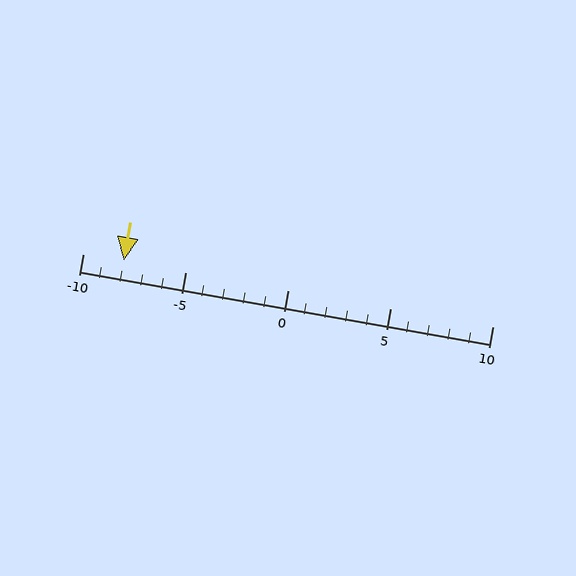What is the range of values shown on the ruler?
The ruler shows values from -10 to 10.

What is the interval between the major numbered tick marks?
The major tick marks are spaced 5 units apart.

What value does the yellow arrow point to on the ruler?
The yellow arrow points to approximately -8.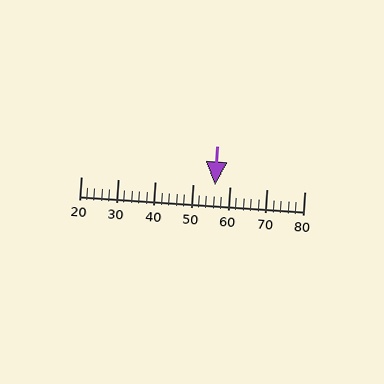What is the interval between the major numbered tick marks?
The major tick marks are spaced 10 units apart.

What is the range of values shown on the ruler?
The ruler shows values from 20 to 80.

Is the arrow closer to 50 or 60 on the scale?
The arrow is closer to 60.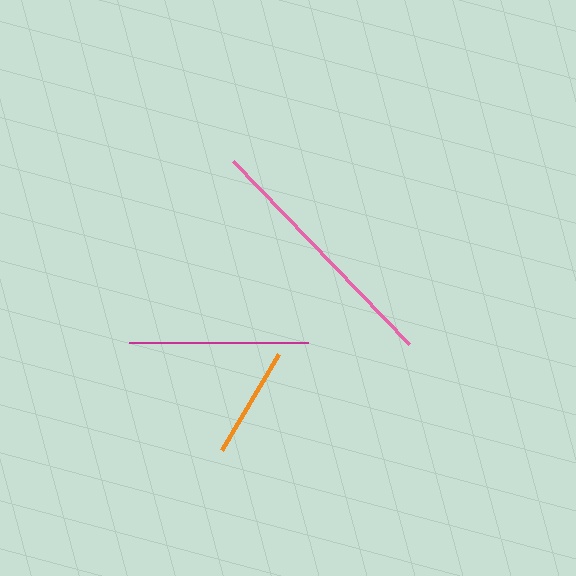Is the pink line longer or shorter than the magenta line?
The pink line is longer than the magenta line.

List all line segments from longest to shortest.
From longest to shortest: pink, magenta, orange.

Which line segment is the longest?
The pink line is the longest at approximately 254 pixels.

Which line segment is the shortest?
The orange line is the shortest at approximately 111 pixels.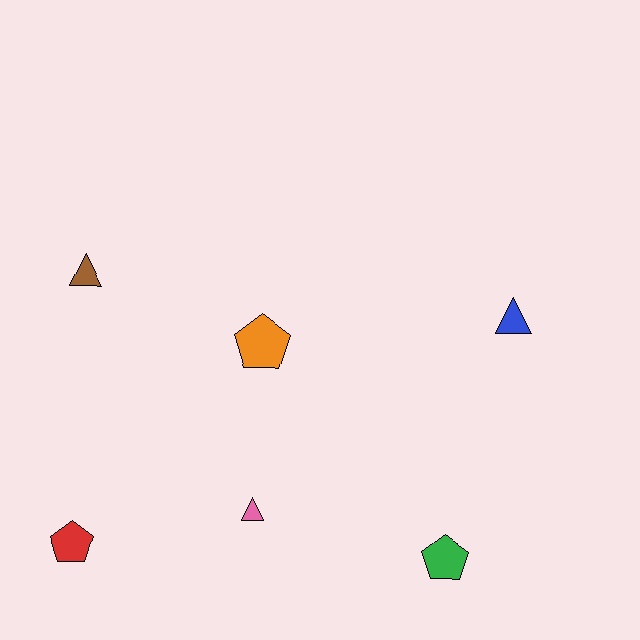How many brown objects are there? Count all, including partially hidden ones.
There is 1 brown object.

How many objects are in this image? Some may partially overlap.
There are 6 objects.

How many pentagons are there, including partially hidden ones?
There are 3 pentagons.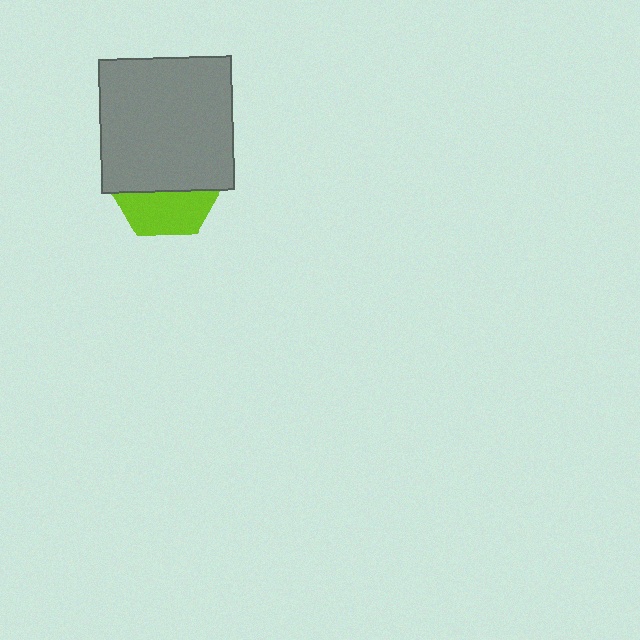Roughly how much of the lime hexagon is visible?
A small part of it is visible (roughly 40%).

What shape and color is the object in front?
The object in front is a gray square.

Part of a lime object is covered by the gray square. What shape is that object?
It is a hexagon.